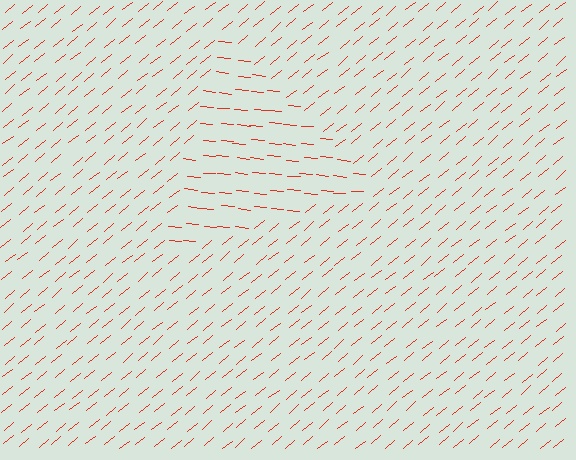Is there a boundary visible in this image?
Yes, there is a texture boundary formed by a change in line orientation.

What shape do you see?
I see a triangle.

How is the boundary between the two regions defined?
The boundary is defined purely by a change in line orientation (approximately 45 degrees difference). All lines are the same color and thickness.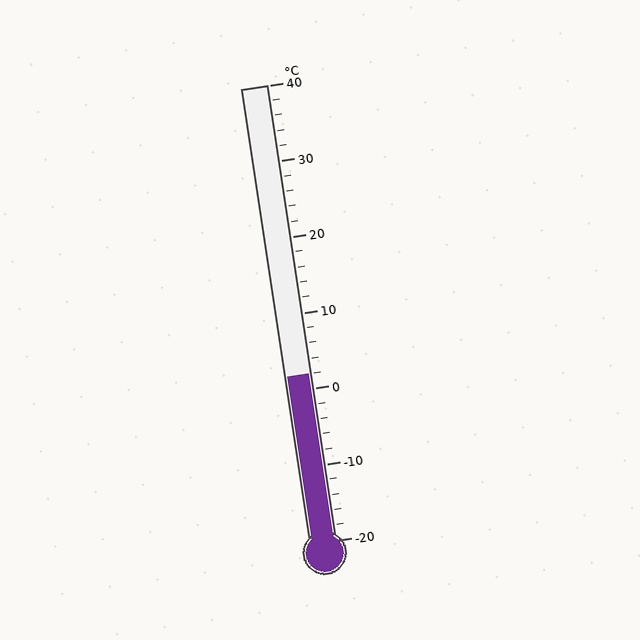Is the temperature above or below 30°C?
The temperature is below 30°C.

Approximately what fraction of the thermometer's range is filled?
The thermometer is filled to approximately 35% of its range.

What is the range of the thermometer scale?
The thermometer scale ranges from -20°C to 40°C.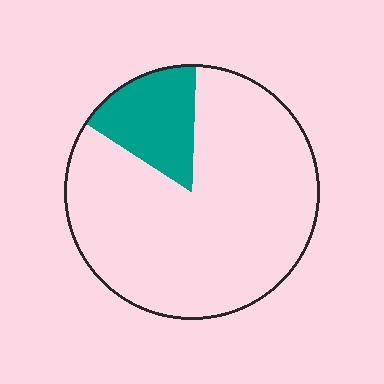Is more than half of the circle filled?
No.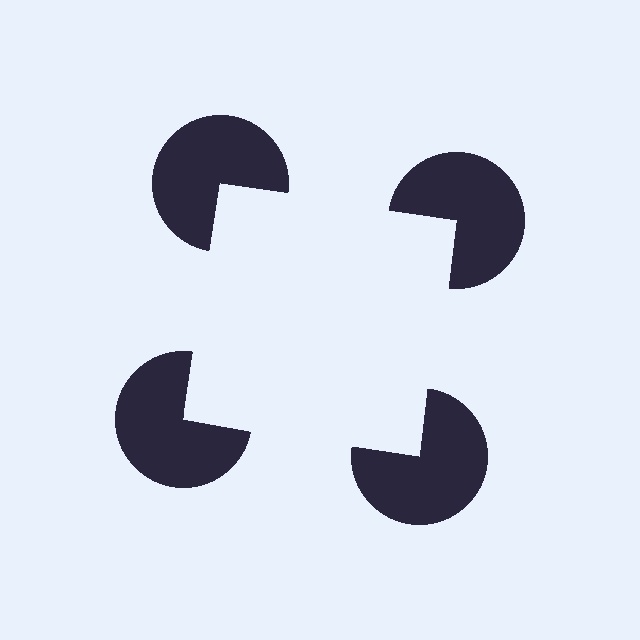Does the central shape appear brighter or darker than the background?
It typically appears slightly brighter than the background, even though no actual brightness change is drawn.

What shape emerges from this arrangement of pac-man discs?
An illusory square — its edges are inferred from the aligned wedge cuts in the pac-man discs, not physically drawn.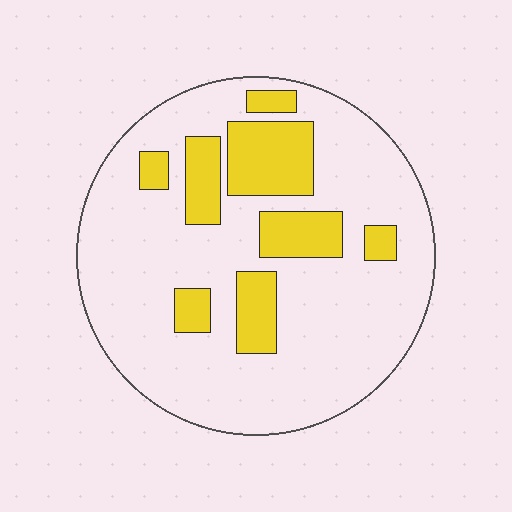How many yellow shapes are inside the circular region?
8.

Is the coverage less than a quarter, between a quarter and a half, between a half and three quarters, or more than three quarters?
Less than a quarter.